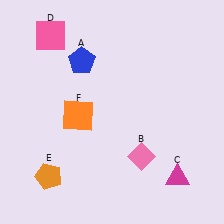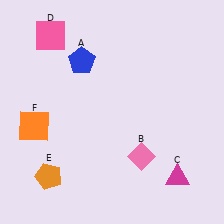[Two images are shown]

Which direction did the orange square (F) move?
The orange square (F) moved left.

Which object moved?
The orange square (F) moved left.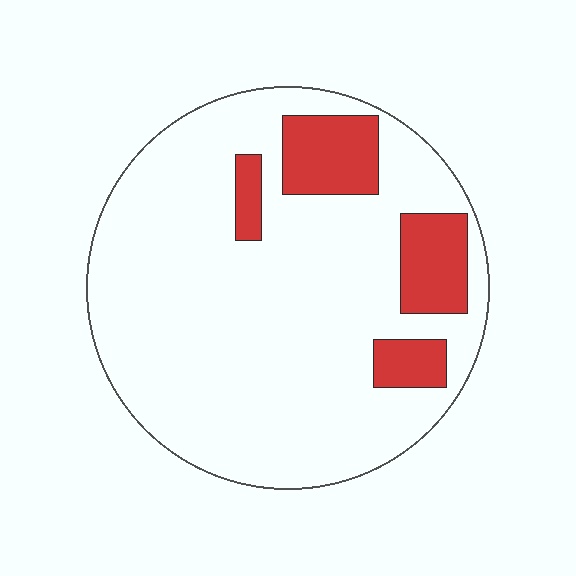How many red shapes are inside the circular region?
4.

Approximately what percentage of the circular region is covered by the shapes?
Approximately 15%.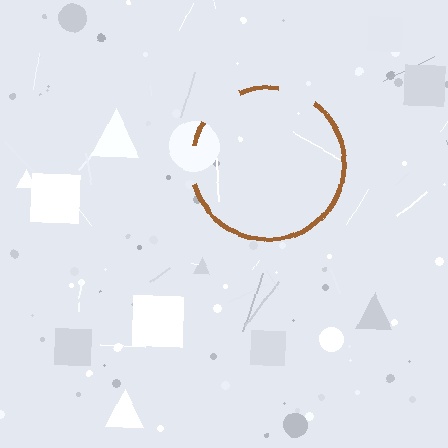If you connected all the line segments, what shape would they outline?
They would outline a circle.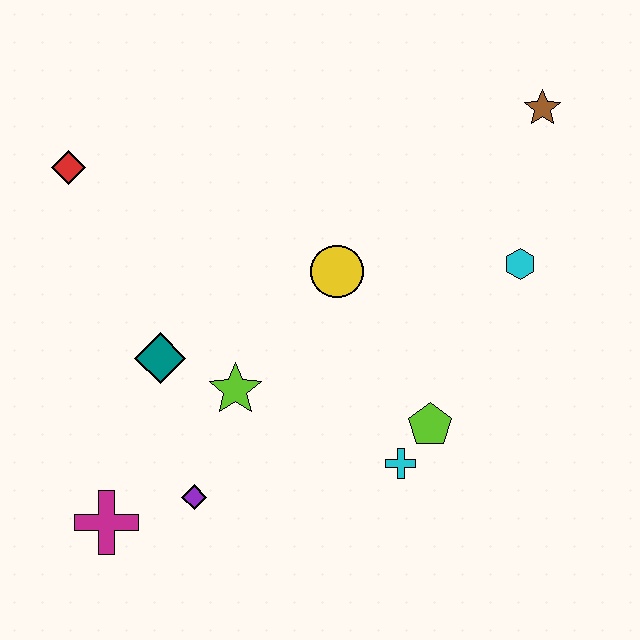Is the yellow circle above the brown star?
No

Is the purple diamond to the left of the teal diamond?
No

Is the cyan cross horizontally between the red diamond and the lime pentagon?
Yes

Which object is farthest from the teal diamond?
The brown star is farthest from the teal diamond.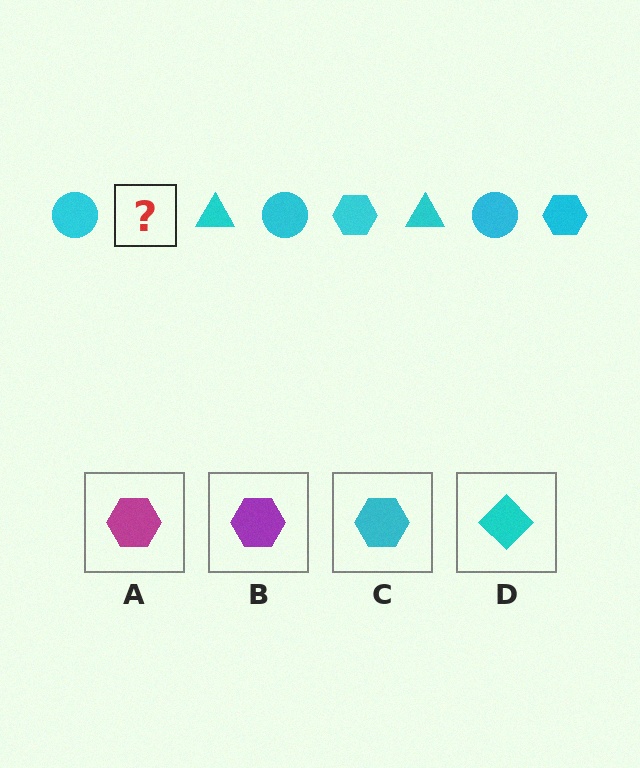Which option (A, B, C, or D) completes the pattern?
C.